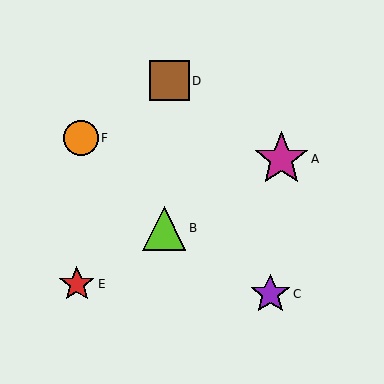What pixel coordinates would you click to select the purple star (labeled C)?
Click at (270, 294) to select the purple star C.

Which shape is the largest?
The magenta star (labeled A) is the largest.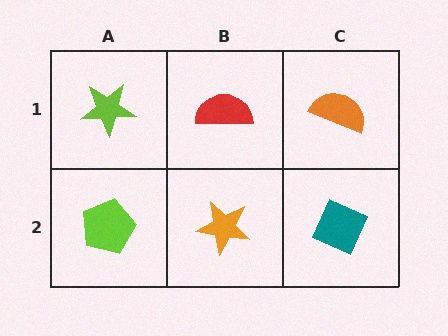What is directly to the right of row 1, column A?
A red semicircle.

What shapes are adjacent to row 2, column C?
An orange semicircle (row 1, column C), an orange star (row 2, column B).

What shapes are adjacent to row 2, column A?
A lime star (row 1, column A), an orange star (row 2, column B).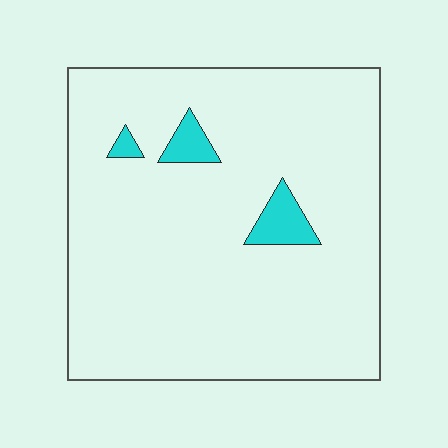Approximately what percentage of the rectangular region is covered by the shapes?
Approximately 5%.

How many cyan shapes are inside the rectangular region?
3.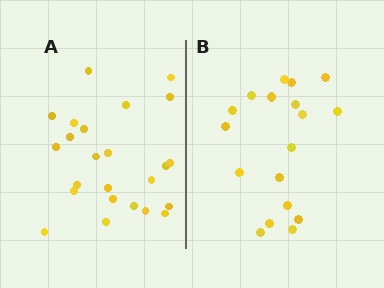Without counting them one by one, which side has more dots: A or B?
Region A (the left region) has more dots.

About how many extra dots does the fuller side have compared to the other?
Region A has about 6 more dots than region B.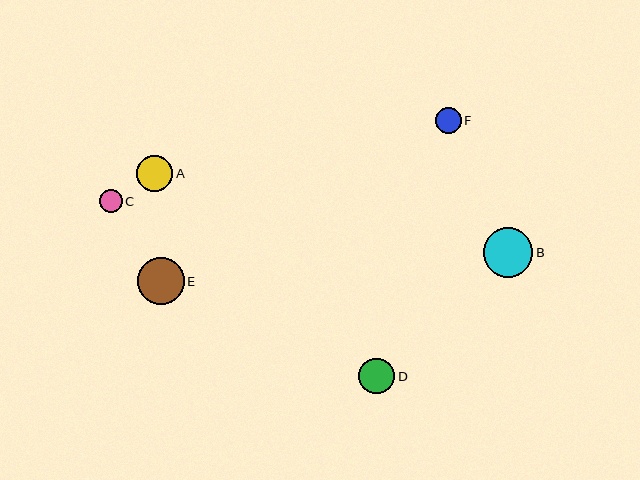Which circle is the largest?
Circle B is the largest with a size of approximately 49 pixels.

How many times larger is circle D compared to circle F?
Circle D is approximately 1.4 times the size of circle F.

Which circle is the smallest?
Circle C is the smallest with a size of approximately 23 pixels.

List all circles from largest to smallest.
From largest to smallest: B, E, A, D, F, C.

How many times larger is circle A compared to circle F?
Circle A is approximately 1.4 times the size of circle F.